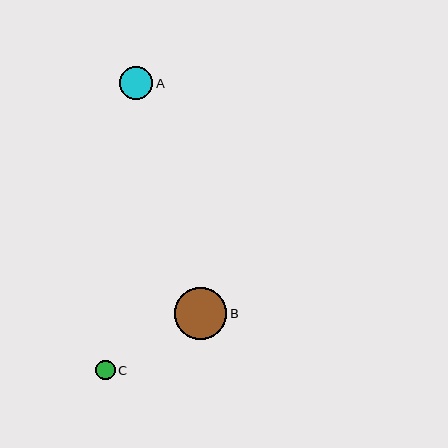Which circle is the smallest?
Circle C is the smallest with a size of approximately 20 pixels.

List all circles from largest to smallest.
From largest to smallest: B, A, C.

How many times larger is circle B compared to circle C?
Circle B is approximately 2.7 times the size of circle C.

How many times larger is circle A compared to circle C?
Circle A is approximately 1.7 times the size of circle C.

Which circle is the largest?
Circle B is the largest with a size of approximately 52 pixels.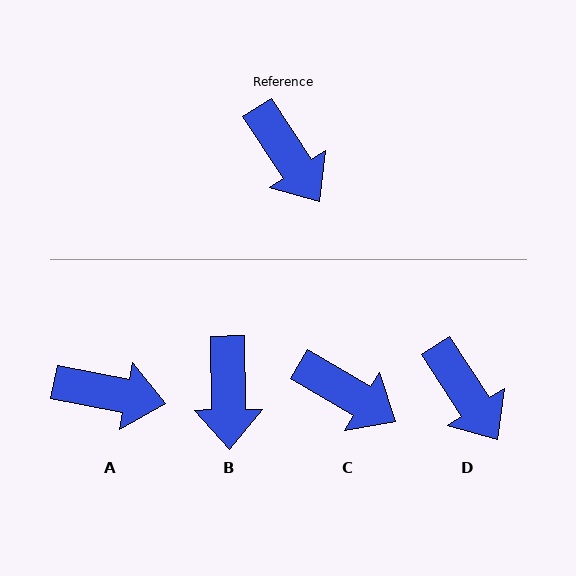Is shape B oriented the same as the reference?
No, it is off by about 32 degrees.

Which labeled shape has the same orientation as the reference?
D.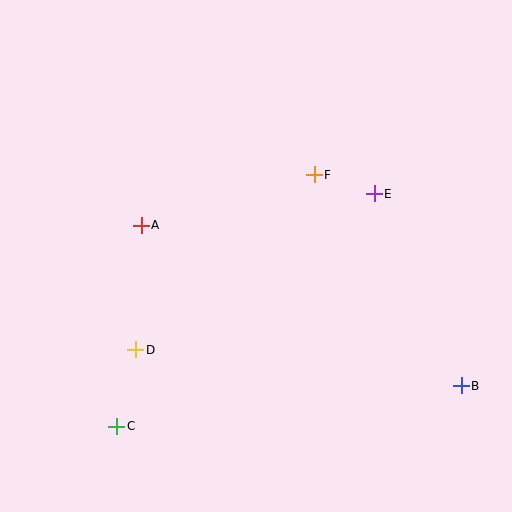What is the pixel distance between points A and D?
The distance between A and D is 125 pixels.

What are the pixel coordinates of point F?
Point F is at (314, 175).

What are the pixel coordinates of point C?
Point C is at (117, 426).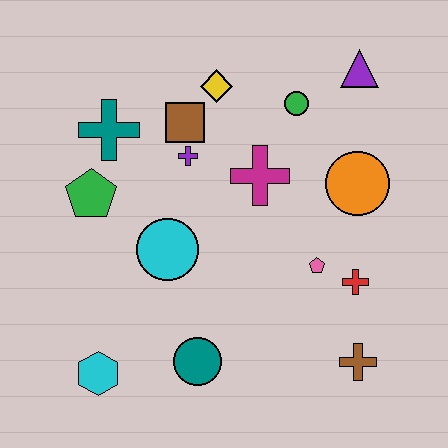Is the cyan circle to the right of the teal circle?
No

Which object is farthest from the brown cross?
The teal cross is farthest from the brown cross.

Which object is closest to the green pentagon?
The teal cross is closest to the green pentagon.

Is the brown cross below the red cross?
Yes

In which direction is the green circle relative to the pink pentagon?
The green circle is above the pink pentagon.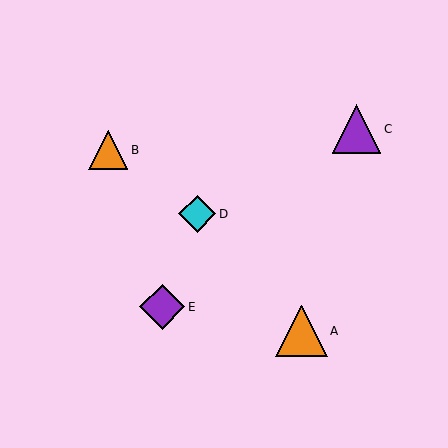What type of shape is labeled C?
Shape C is a purple triangle.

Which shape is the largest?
The orange triangle (labeled A) is the largest.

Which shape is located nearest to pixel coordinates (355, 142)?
The purple triangle (labeled C) at (357, 129) is nearest to that location.